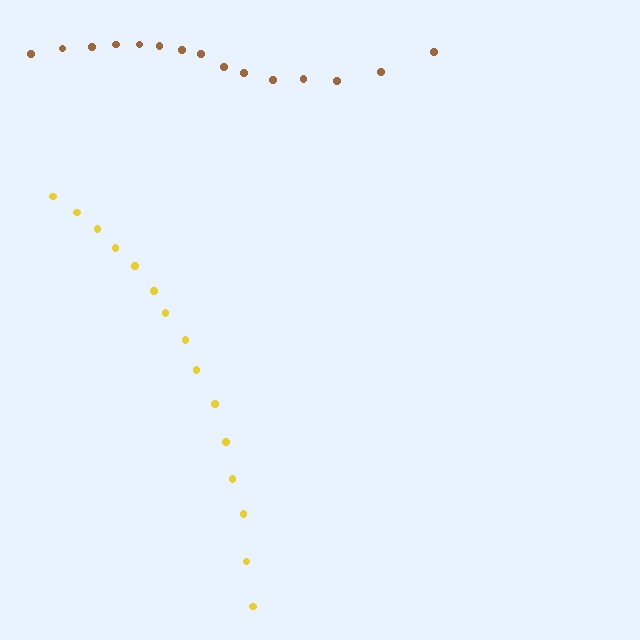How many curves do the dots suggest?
There are 2 distinct paths.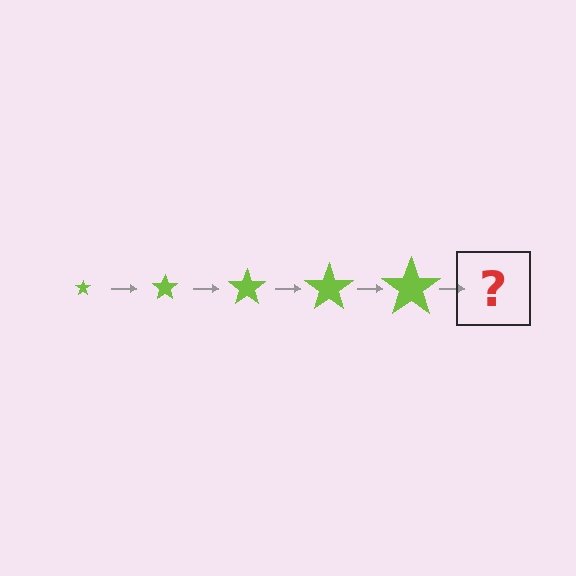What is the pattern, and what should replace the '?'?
The pattern is that the star gets progressively larger each step. The '?' should be a lime star, larger than the previous one.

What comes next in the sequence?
The next element should be a lime star, larger than the previous one.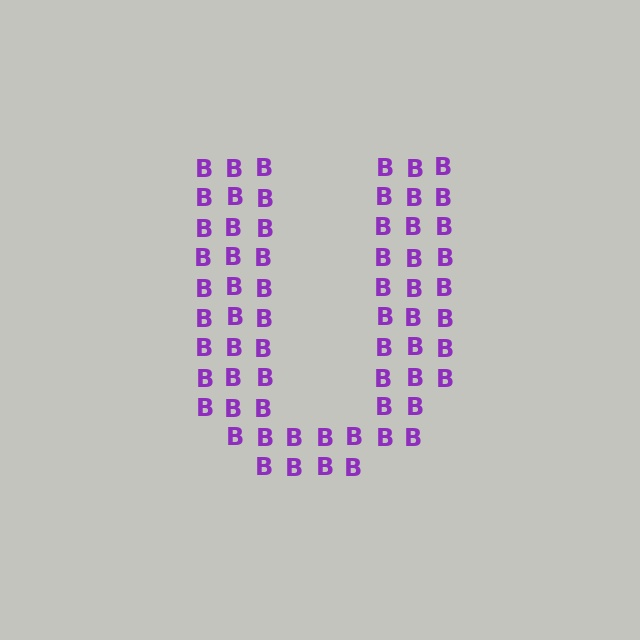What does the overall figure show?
The overall figure shows the letter U.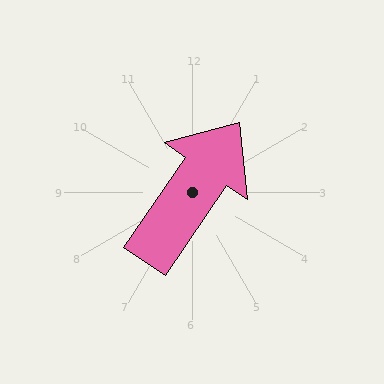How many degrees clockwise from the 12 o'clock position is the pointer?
Approximately 34 degrees.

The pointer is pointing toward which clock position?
Roughly 1 o'clock.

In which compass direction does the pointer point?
Northeast.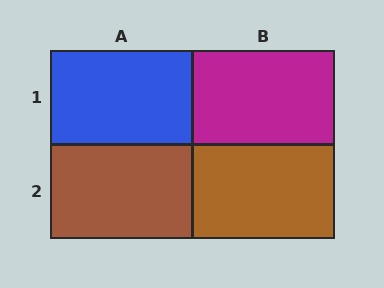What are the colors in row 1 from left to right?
Blue, magenta.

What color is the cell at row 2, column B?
Brown.